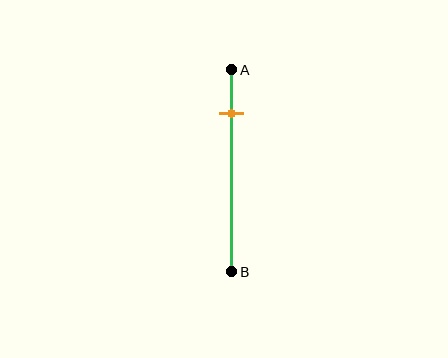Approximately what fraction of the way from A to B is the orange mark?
The orange mark is approximately 20% of the way from A to B.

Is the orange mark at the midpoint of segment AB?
No, the mark is at about 20% from A, not at the 50% midpoint.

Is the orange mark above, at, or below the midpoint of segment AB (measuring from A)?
The orange mark is above the midpoint of segment AB.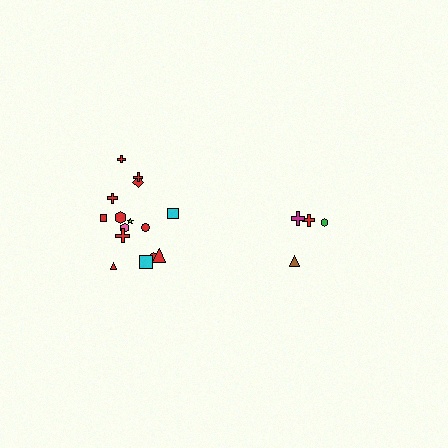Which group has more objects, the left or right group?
The left group.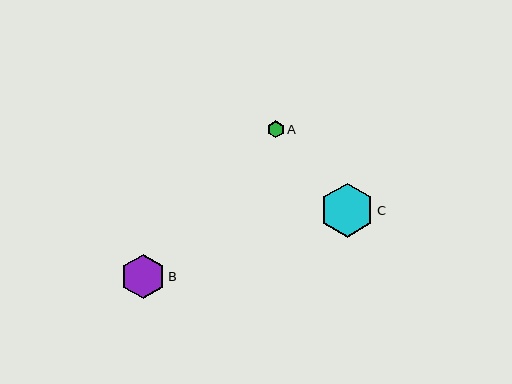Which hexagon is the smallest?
Hexagon A is the smallest with a size of approximately 17 pixels.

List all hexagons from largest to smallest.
From largest to smallest: C, B, A.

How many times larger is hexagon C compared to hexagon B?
Hexagon C is approximately 1.2 times the size of hexagon B.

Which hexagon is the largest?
Hexagon C is the largest with a size of approximately 54 pixels.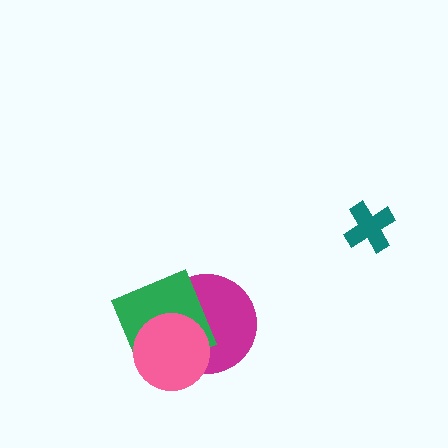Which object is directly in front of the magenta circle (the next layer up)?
The green square is directly in front of the magenta circle.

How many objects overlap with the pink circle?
2 objects overlap with the pink circle.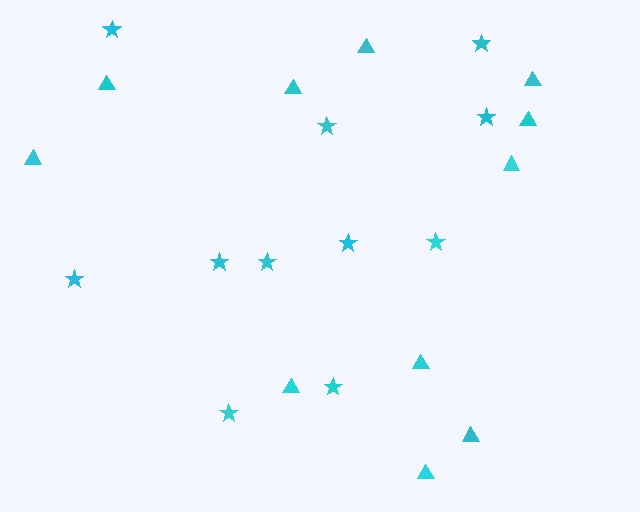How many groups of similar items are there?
There are 2 groups: one group of stars (11) and one group of triangles (11).